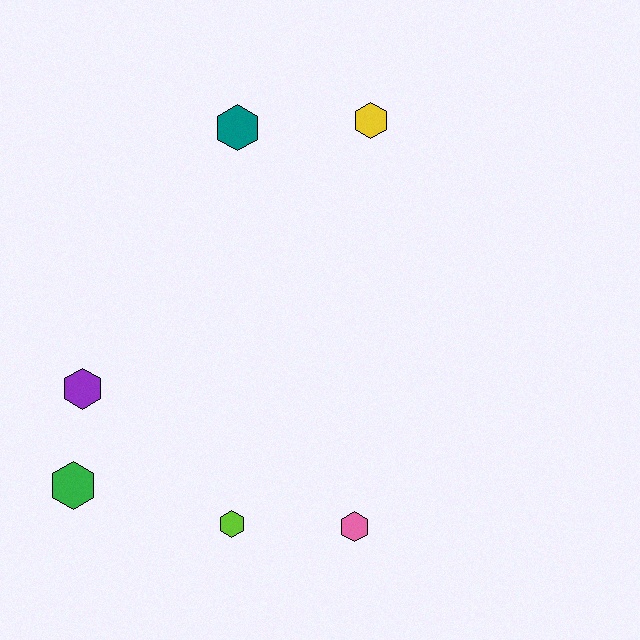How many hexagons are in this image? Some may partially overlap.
There are 6 hexagons.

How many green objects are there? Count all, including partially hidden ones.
There is 1 green object.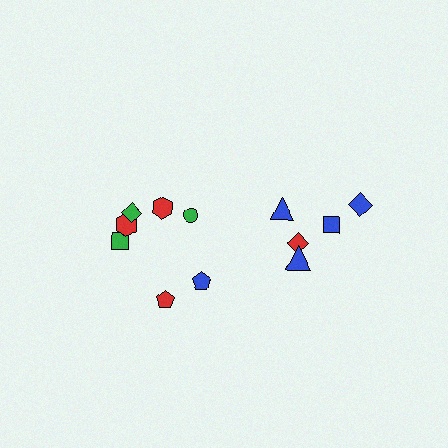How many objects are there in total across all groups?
There are 12 objects.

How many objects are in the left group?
There are 7 objects.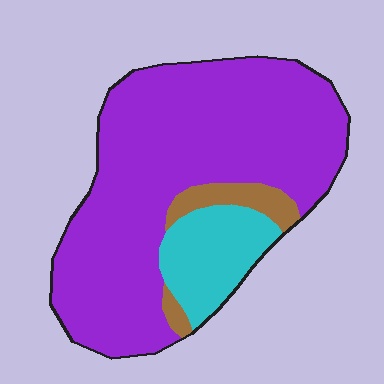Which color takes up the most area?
Purple, at roughly 75%.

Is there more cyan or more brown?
Cyan.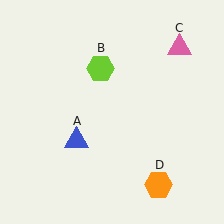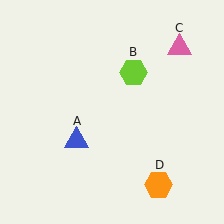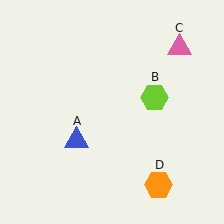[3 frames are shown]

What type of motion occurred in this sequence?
The lime hexagon (object B) rotated clockwise around the center of the scene.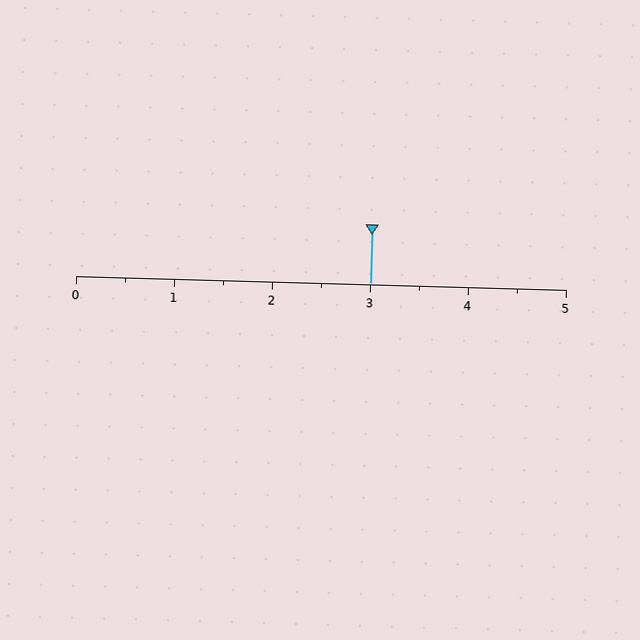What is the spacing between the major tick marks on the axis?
The major ticks are spaced 1 apart.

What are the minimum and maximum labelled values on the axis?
The axis runs from 0 to 5.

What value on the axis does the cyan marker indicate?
The marker indicates approximately 3.